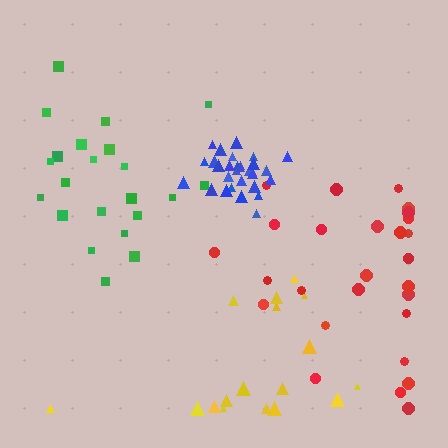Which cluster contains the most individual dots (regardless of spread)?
Blue (29).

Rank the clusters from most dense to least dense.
blue, green, red, yellow.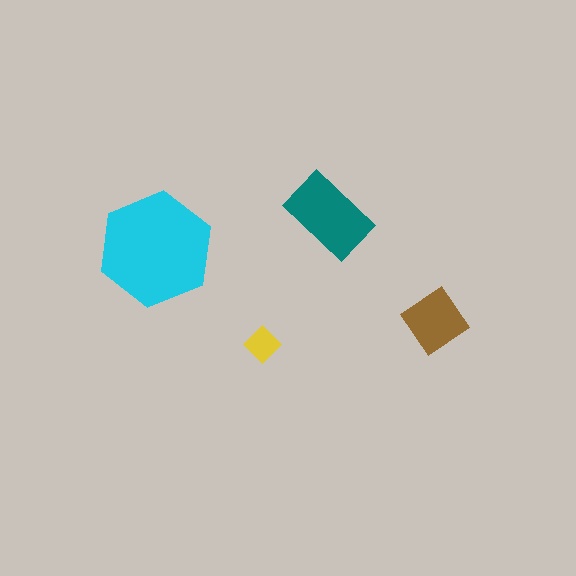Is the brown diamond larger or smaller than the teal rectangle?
Smaller.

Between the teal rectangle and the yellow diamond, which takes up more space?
The teal rectangle.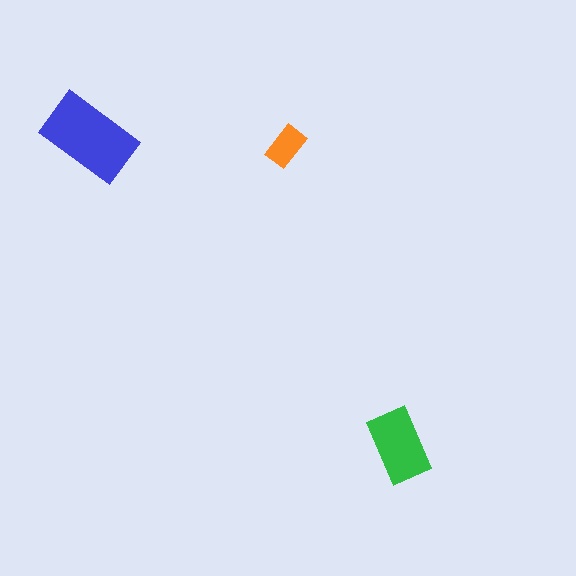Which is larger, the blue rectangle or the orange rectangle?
The blue one.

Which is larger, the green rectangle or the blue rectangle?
The blue one.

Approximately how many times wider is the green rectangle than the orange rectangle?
About 2 times wider.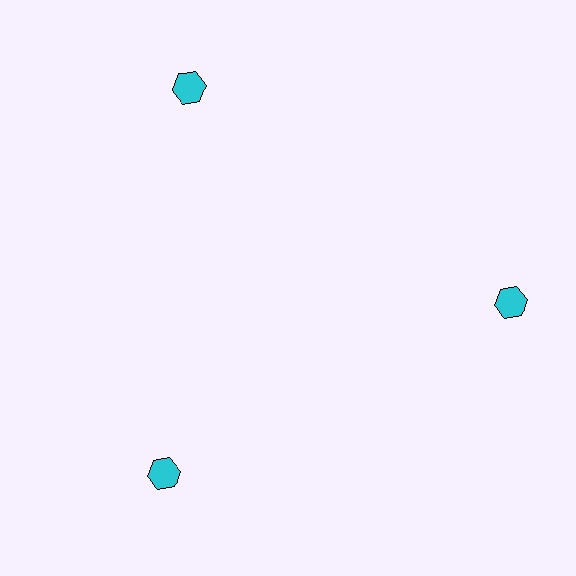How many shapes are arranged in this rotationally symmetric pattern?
There are 3 shapes, arranged in 3 groups of 1.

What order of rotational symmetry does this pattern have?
This pattern has 3-fold rotational symmetry.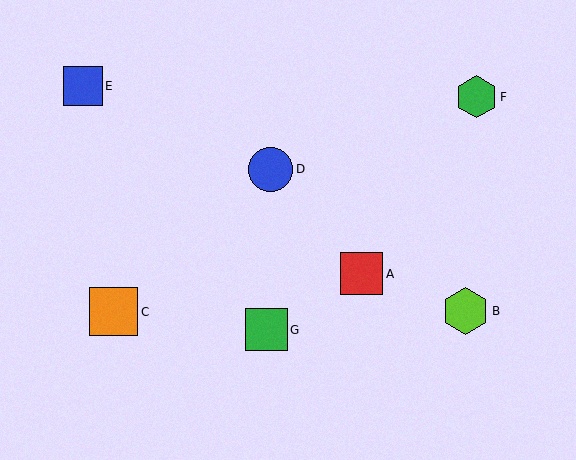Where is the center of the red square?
The center of the red square is at (362, 274).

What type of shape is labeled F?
Shape F is a green hexagon.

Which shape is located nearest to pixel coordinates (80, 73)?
The blue square (labeled E) at (83, 86) is nearest to that location.